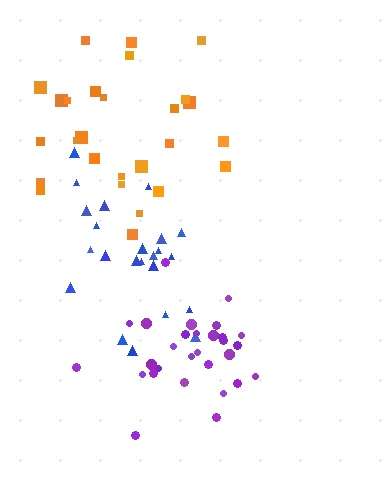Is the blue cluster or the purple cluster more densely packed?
Purple.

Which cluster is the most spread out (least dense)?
Orange.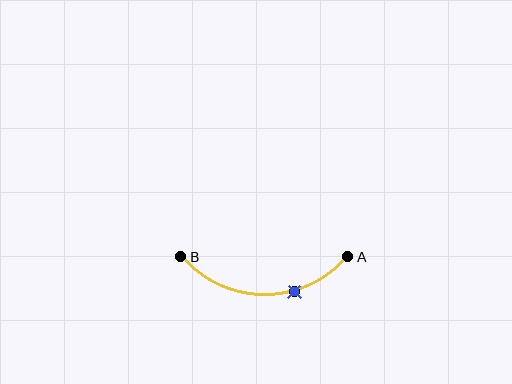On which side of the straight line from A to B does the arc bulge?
The arc bulges below the straight line connecting A and B.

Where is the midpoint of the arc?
The arc midpoint is the point on the curve farthest from the straight line joining A and B. It sits below that line.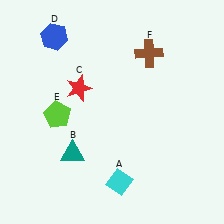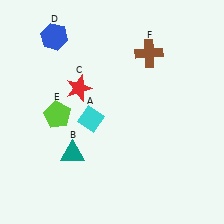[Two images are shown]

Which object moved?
The cyan diamond (A) moved up.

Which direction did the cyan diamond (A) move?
The cyan diamond (A) moved up.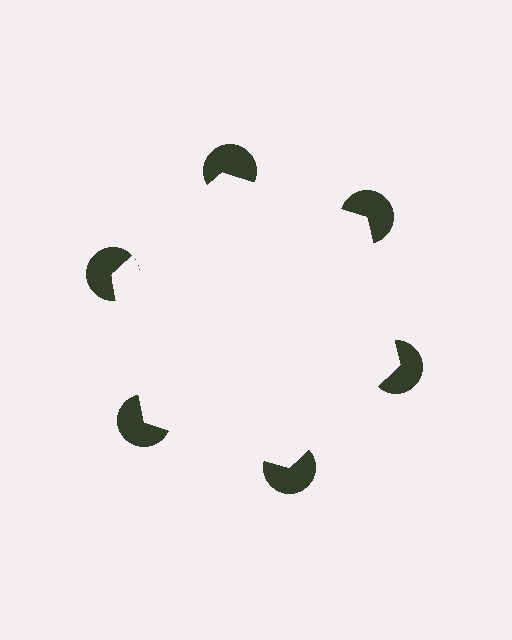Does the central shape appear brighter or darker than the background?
It typically appears slightly brighter than the background, even though no actual brightness change is drawn.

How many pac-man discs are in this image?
There are 6 — one at each vertex of the illusory hexagon.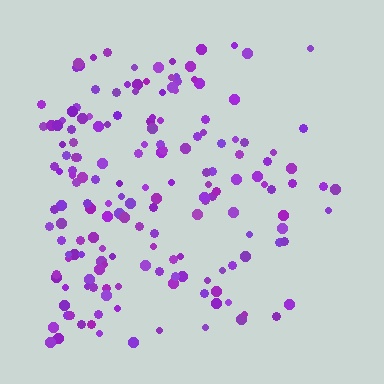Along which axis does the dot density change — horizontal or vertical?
Horizontal.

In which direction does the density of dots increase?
From right to left, with the left side densest.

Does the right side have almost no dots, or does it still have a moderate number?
Still a moderate number, just noticeably fewer than the left.